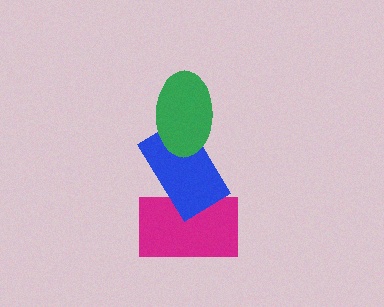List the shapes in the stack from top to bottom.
From top to bottom: the green ellipse, the blue rectangle, the magenta rectangle.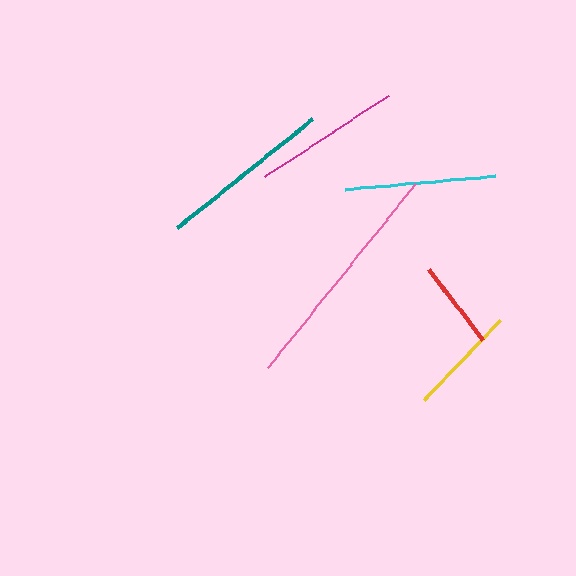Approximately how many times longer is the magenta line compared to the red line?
The magenta line is approximately 1.7 times the length of the red line.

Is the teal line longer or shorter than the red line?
The teal line is longer than the red line.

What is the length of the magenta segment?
The magenta segment is approximately 149 pixels long.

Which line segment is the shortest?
The red line is the shortest at approximately 89 pixels.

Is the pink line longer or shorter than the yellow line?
The pink line is longer than the yellow line.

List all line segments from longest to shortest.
From longest to shortest: pink, teal, cyan, magenta, yellow, red.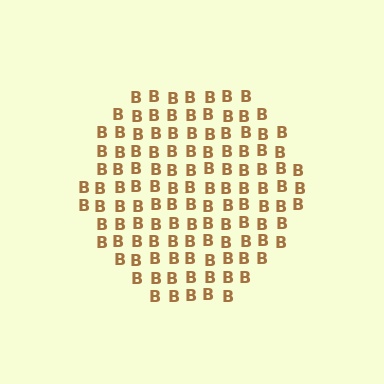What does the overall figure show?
The overall figure shows a circle.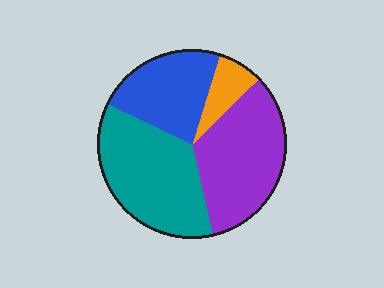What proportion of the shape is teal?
Teal takes up between a third and a half of the shape.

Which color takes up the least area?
Orange, at roughly 10%.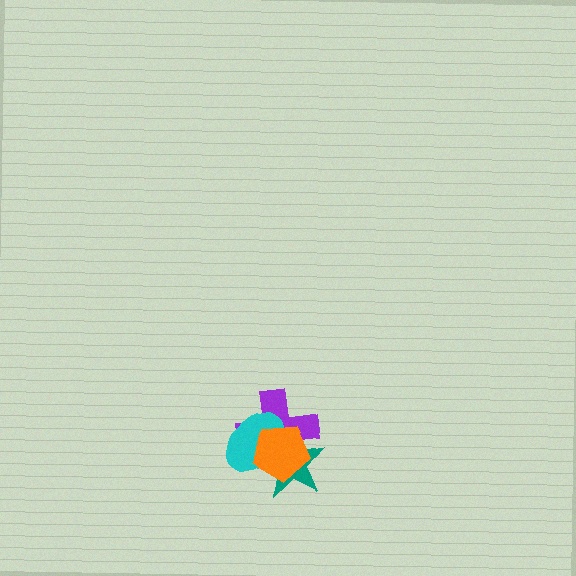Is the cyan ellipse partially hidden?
Yes, it is partially covered by another shape.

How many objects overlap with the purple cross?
3 objects overlap with the purple cross.